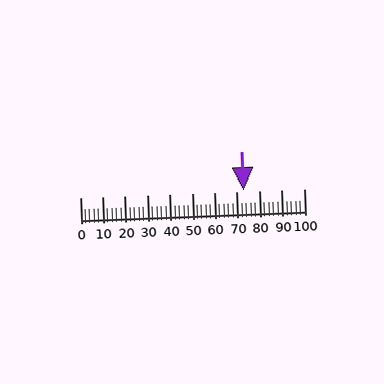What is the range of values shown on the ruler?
The ruler shows values from 0 to 100.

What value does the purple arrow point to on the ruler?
The purple arrow points to approximately 73.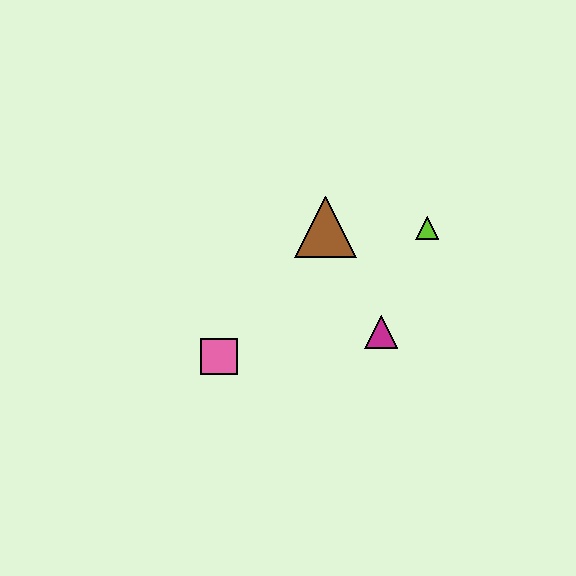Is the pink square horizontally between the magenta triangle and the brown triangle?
No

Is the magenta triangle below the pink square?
No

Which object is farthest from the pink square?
The lime triangle is farthest from the pink square.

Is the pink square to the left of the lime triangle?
Yes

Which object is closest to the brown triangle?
The lime triangle is closest to the brown triangle.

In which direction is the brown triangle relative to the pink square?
The brown triangle is above the pink square.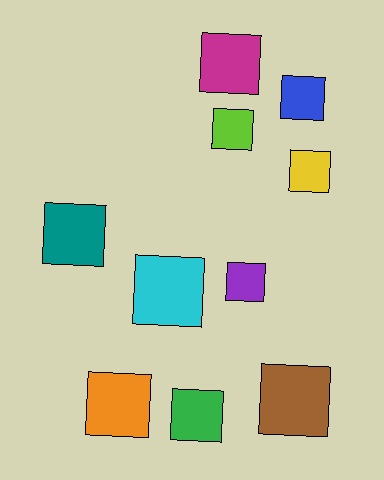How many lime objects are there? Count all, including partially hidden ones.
There is 1 lime object.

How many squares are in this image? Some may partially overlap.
There are 10 squares.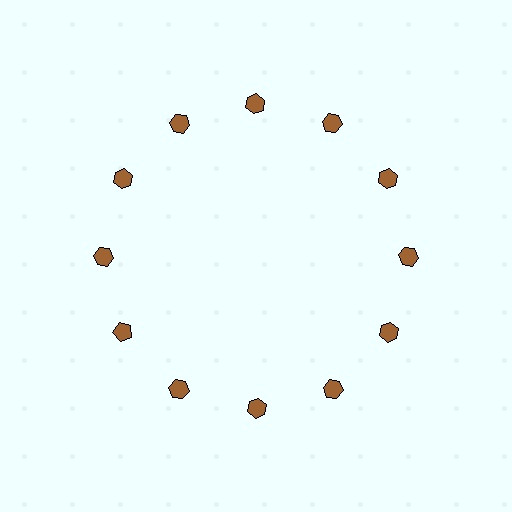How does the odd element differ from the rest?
It has a different shape: pentagon instead of hexagon.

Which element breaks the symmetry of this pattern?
The brown pentagon at roughly the 8 o'clock position breaks the symmetry. All other shapes are brown hexagons.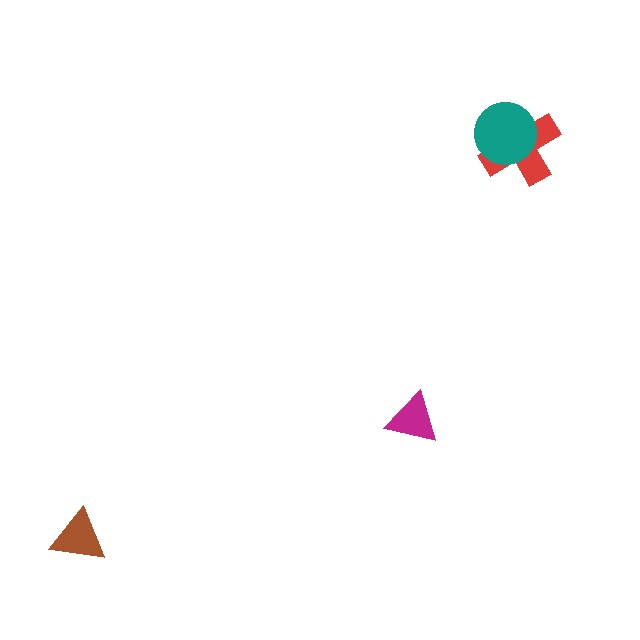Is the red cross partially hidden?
Yes, it is partially covered by another shape.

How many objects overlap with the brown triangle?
0 objects overlap with the brown triangle.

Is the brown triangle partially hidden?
No, no other shape covers it.